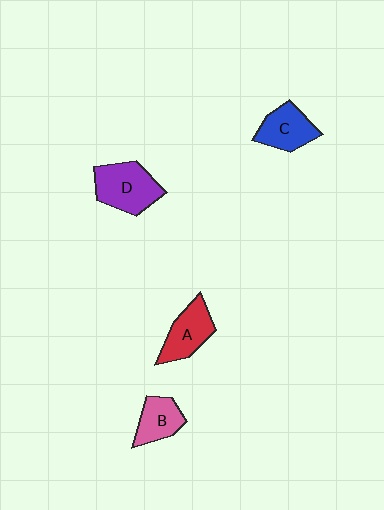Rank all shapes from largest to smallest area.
From largest to smallest: D (purple), A (red), C (blue), B (pink).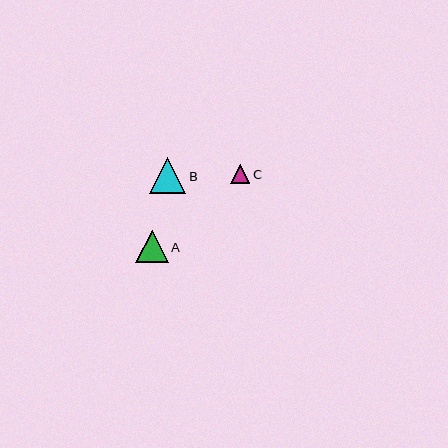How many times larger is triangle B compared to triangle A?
Triangle B is approximately 1.1 times the size of triangle A.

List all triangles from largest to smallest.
From largest to smallest: B, A, C.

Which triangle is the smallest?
Triangle C is the smallest with a size of approximately 19 pixels.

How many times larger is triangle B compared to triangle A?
Triangle B is approximately 1.1 times the size of triangle A.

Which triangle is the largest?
Triangle B is the largest with a size of approximately 36 pixels.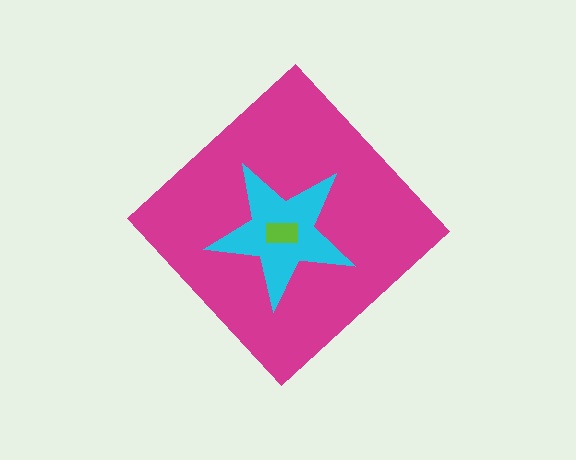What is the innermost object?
The lime rectangle.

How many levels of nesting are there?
3.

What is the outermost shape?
The magenta diamond.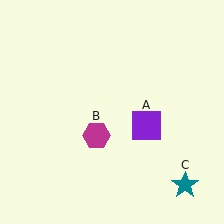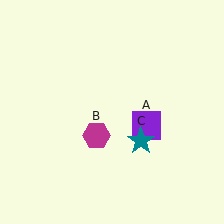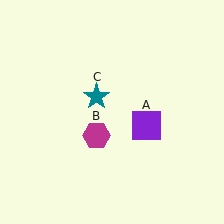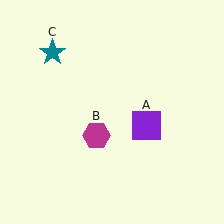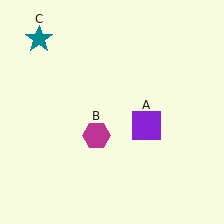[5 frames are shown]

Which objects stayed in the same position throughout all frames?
Purple square (object A) and magenta hexagon (object B) remained stationary.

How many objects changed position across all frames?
1 object changed position: teal star (object C).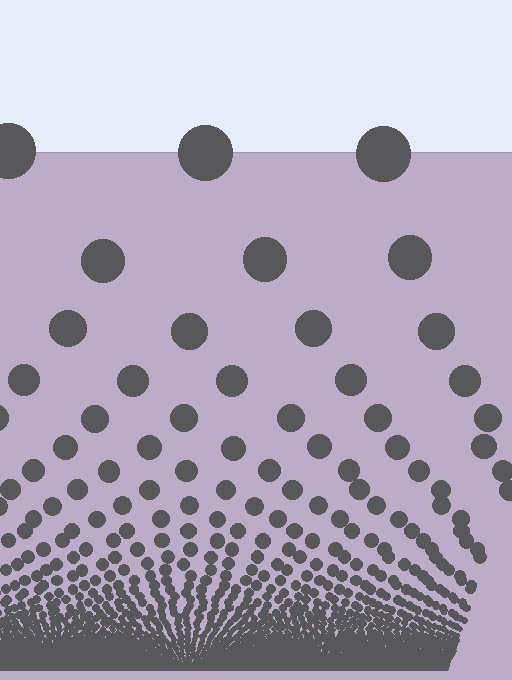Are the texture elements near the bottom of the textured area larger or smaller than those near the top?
Smaller. The gradient is inverted — elements near the bottom are smaller and denser.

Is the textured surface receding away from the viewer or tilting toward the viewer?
The surface appears to tilt toward the viewer. Texture elements get larger and sparser toward the top.